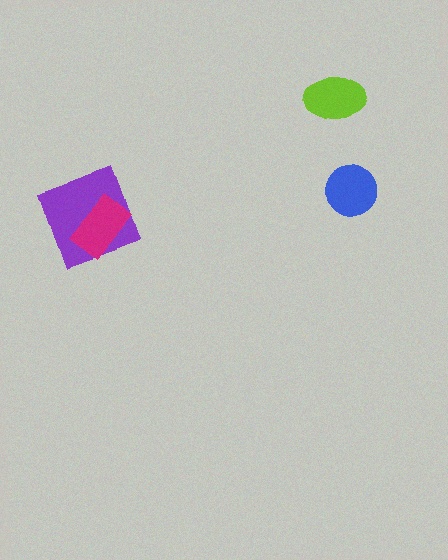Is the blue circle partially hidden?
No, no other shape covers it.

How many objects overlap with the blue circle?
0 objects overlap with the blue circle.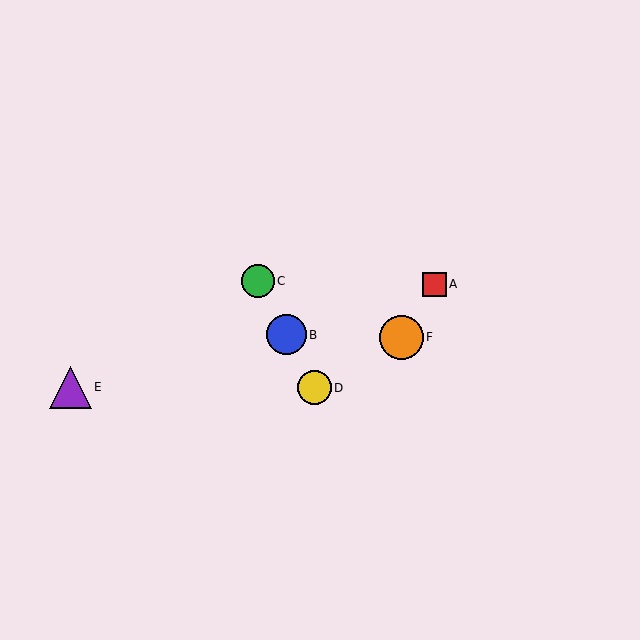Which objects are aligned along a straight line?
Objects B, C, D are aligned along a straight line.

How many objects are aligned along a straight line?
3 objects (B, C, D) are aligned along a straight line.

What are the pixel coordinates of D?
Object D is at (315, 388).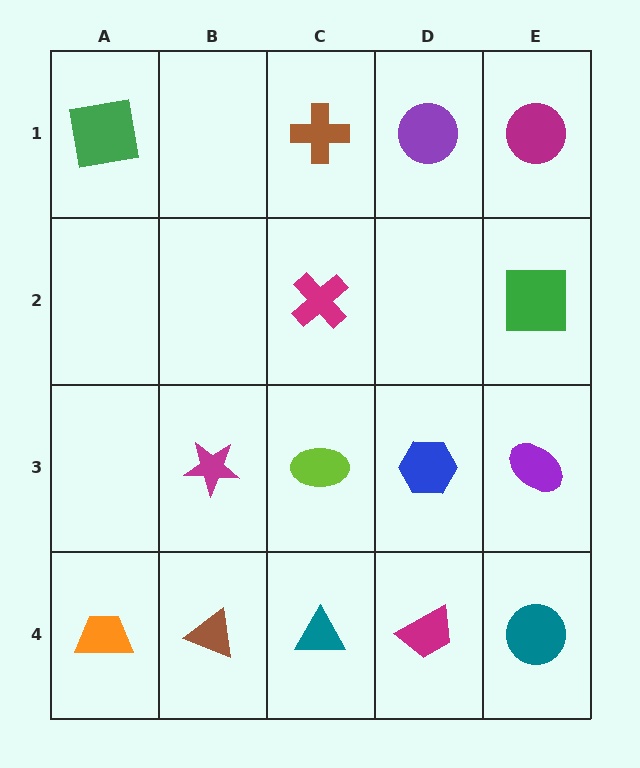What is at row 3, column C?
A lime ellipse.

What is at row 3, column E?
A purple ellipse.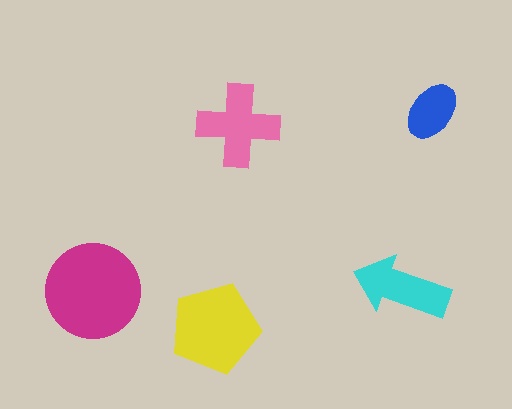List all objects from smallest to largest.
The blue ellipse, the cyan arrow, the pink cross, the yellow pentagon, the magenta circle.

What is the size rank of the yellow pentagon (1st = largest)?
2nd.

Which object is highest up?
The blue ellipse is topmost.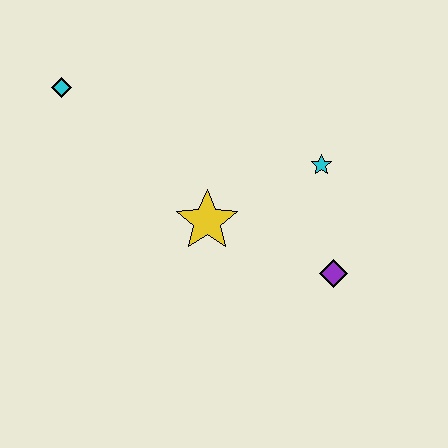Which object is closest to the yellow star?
The cyan star is closest to the yellow star.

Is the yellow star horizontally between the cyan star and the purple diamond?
No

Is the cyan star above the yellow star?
Yes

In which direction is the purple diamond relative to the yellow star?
The purple diamond is to the right of the yellow star.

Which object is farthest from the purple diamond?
The cyan diamond is farthest from the purple diamond.